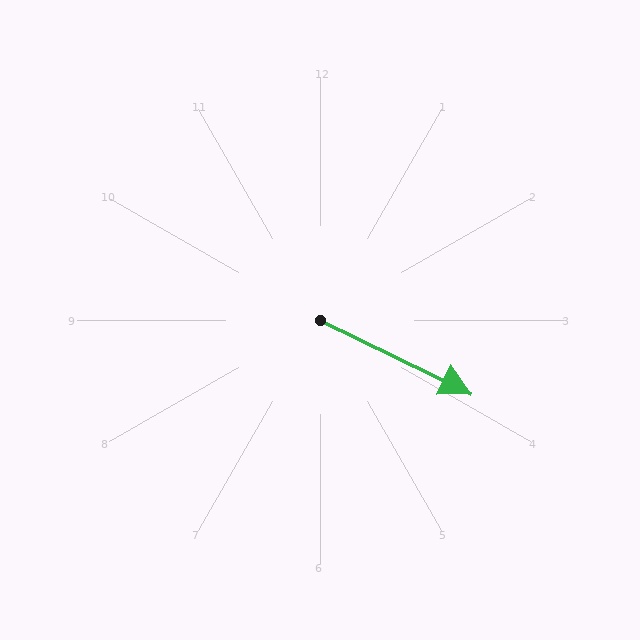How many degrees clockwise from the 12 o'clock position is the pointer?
Approximately 116 degrees.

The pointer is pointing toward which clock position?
Roughly 4 o'clock.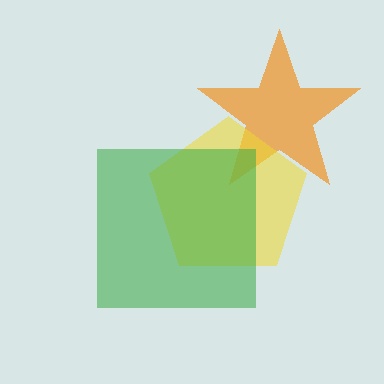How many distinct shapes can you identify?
There are 3 distinct shapes: an orange star, a yellow pentagon, a green square.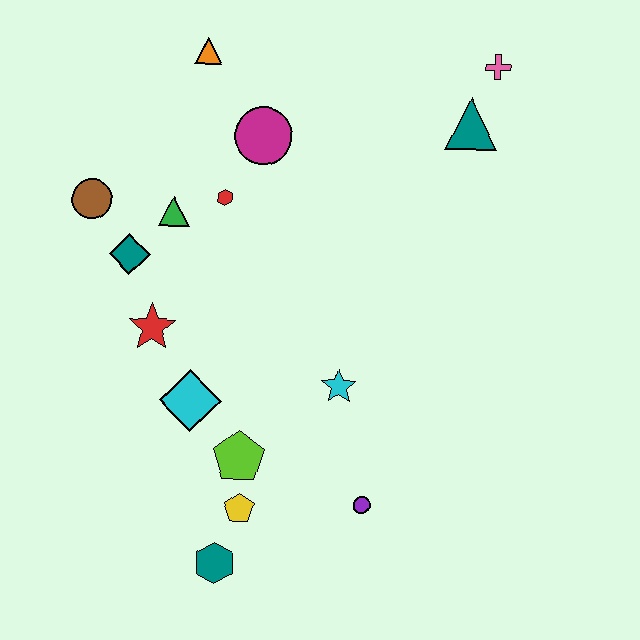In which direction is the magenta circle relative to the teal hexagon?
The magenta circle is above the teal hexagon.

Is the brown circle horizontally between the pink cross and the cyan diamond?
No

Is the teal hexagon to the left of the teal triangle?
Yes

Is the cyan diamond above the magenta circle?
No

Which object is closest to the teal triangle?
The pink cross is closest to the teal triangle.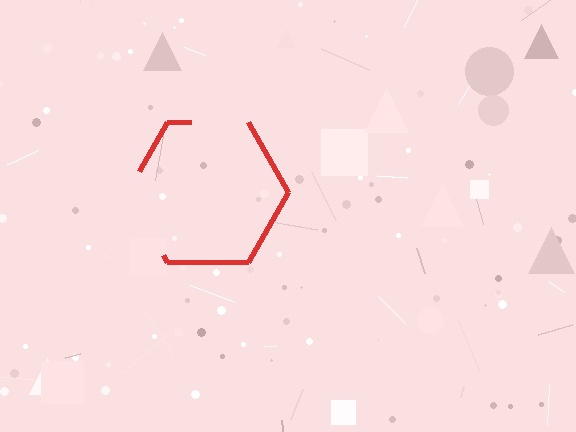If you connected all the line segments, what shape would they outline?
They would outline a hexagon.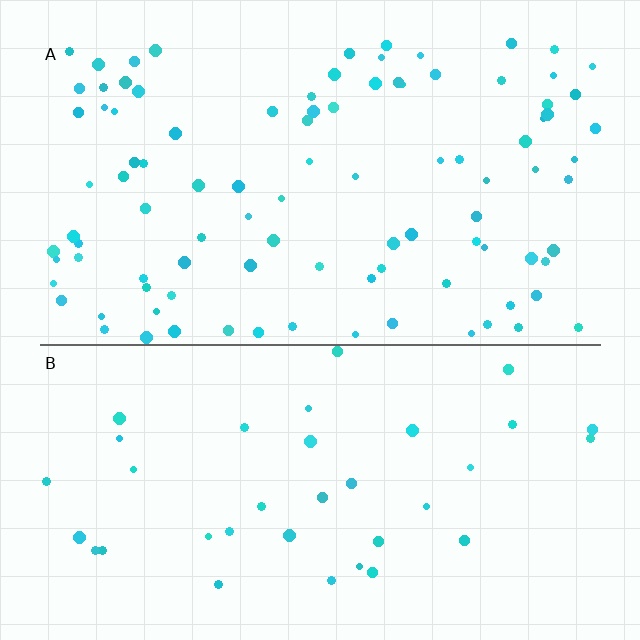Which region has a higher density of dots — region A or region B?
A (the top).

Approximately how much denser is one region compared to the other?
Approximately 2.7× — region A over region B.